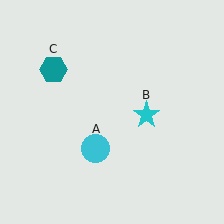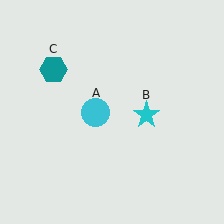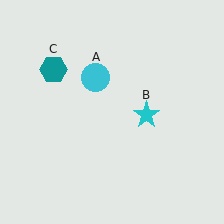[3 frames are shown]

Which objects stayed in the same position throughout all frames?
Cyan star (object B) and teal hexagon (object C) remained stationary.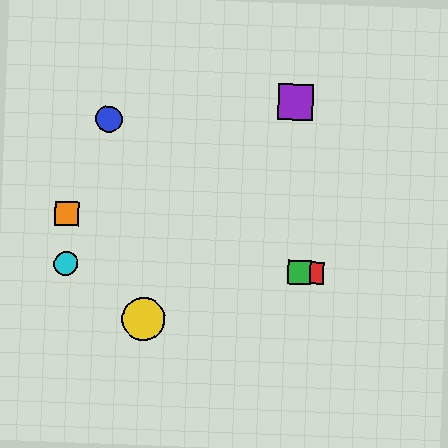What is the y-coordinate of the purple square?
The purple square is at y≈102.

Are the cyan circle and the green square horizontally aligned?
Yes, both are at y≈264.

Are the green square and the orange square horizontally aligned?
No, the green square is at y≈272 and the orange square is at y≈213.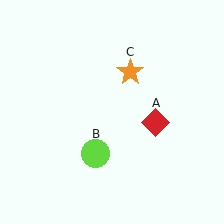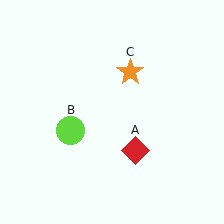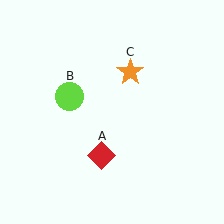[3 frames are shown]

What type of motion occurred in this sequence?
The red diamond (object A), lime circle (object B) rotated clockwise around the center of the scene.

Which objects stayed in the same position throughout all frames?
Orange star (object C) remained stationary.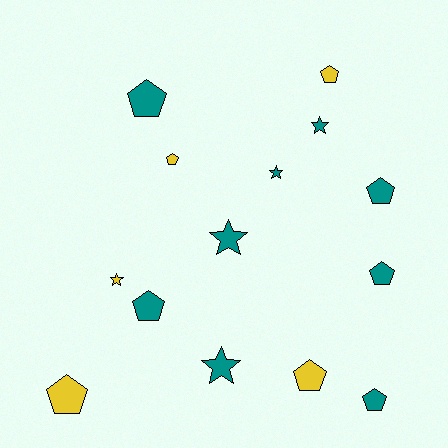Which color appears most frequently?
Teal, with 9 objects.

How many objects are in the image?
There are 14 objects.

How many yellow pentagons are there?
There are 4 yellow pentagons.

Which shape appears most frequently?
Pentagon, with 9 objects.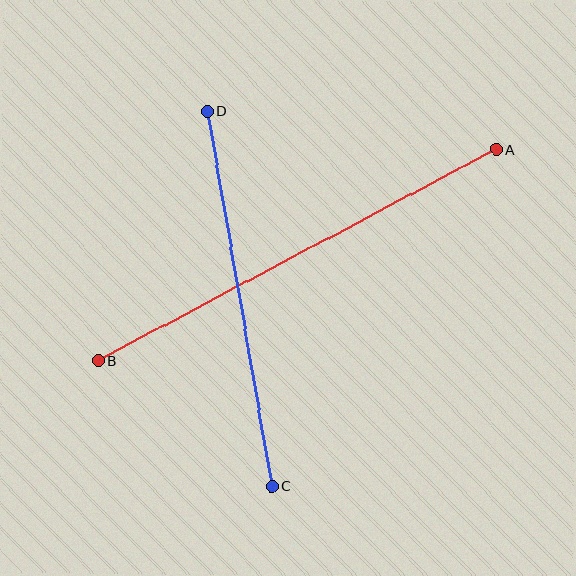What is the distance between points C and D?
The distance is approximately 380 pixels.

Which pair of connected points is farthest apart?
Points A and B are farthest apart.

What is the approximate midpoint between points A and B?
The midpoint is at approximately (297, 255) pixels.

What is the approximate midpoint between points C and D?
The midpoint is at approximately (240, 299) pixels.